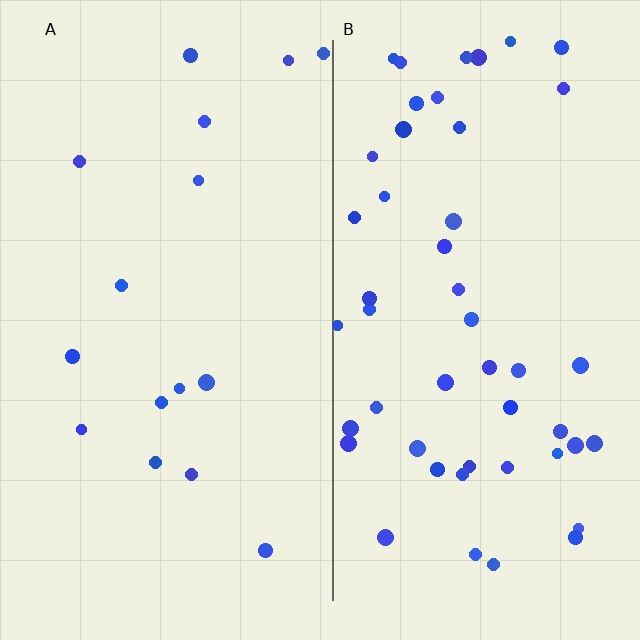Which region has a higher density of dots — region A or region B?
B (the right).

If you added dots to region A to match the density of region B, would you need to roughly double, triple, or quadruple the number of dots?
Approximately triple.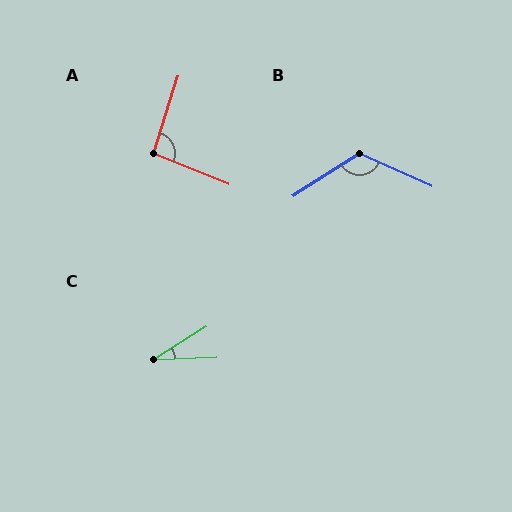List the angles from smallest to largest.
C (30°), A (95°), B (123°).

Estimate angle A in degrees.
Approximately 95 degrees.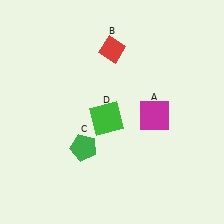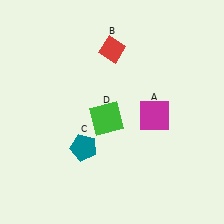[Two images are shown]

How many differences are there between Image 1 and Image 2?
There is 1 difference between the two images.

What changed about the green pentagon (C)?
In Image 1, C is green. In Image 2, it changed to teal.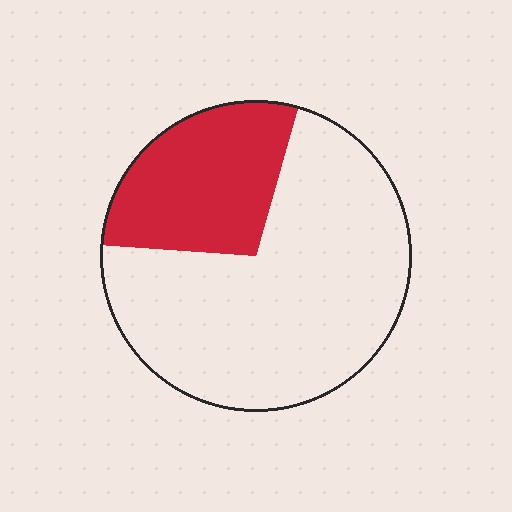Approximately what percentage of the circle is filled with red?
Approximately 30%.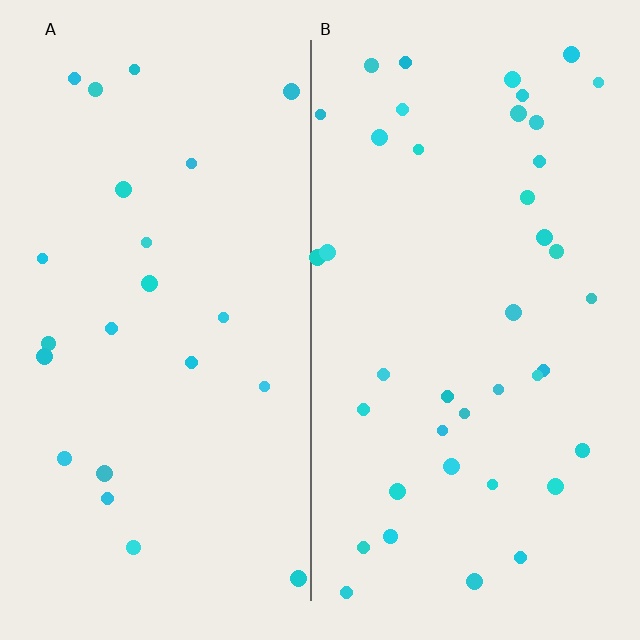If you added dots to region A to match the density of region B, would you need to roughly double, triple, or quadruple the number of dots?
Approximately double.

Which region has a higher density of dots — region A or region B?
B (the right).